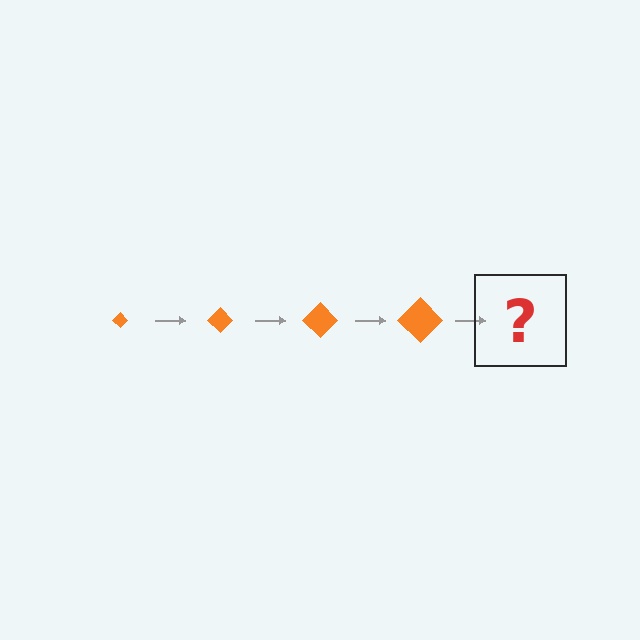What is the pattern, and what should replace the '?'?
The pattern is that the diamond gets progressively larger each step. The '?' should be an orange diamond, larger than the previous one.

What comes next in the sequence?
The next element should be an orange diamond, larger than the previous one.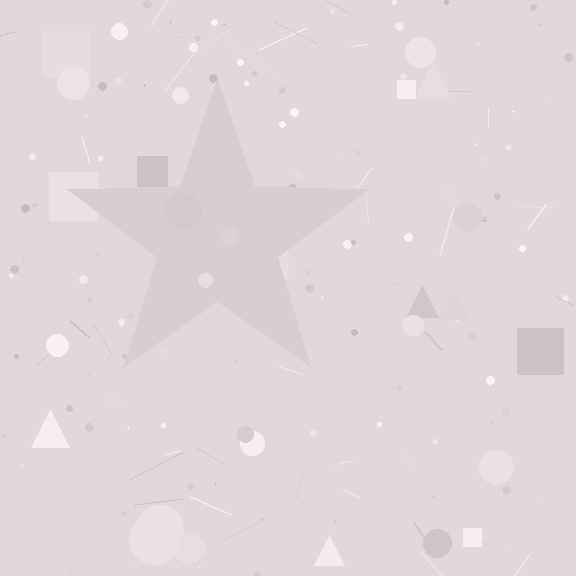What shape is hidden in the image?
A star is hidden in the image.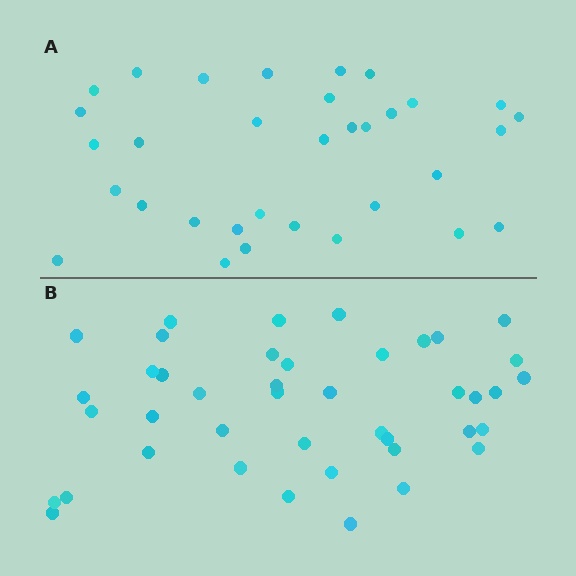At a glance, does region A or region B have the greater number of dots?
Region B (the bottom region) has more dots.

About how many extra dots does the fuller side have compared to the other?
Region B has roughly 8 or so more dots than region A.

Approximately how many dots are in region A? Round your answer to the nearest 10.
About 30 dots. (The exact count is 33, which rounds to 30.)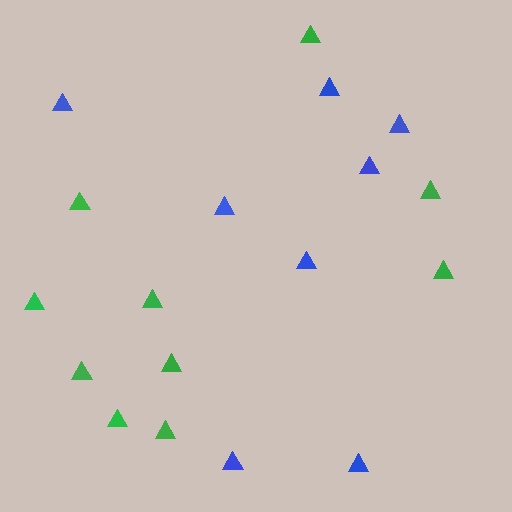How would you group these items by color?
There are 2 groups: one group of blue triangles (8) and one group of green triangles (10).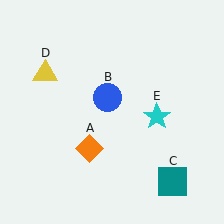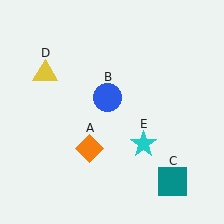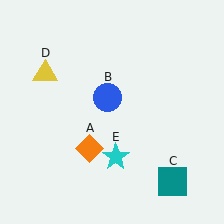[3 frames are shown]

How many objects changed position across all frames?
1 object changed position: cyan star (object E).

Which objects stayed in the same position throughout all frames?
Orange diamond (object A) and blue circle (object B) and teal square (object C) and yellow triangle (object D) remained stationary.